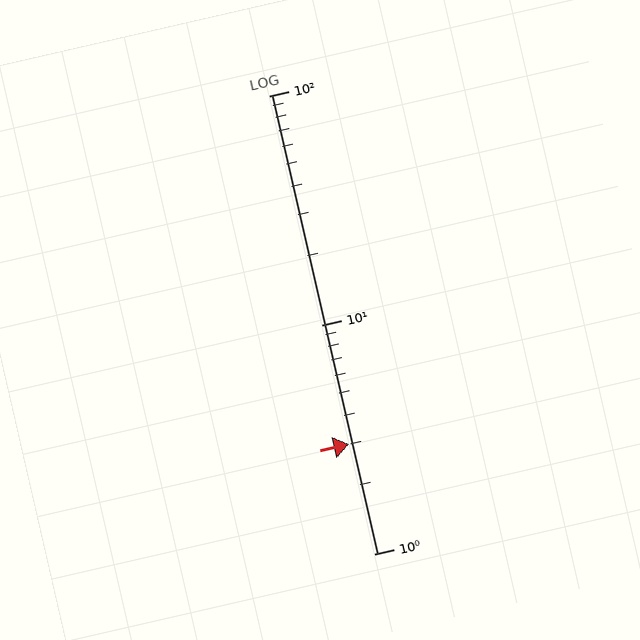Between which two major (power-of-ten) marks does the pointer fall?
The pointer is between 1 and 10.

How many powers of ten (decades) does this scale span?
The scale spans 2 decades, from 1 to 100.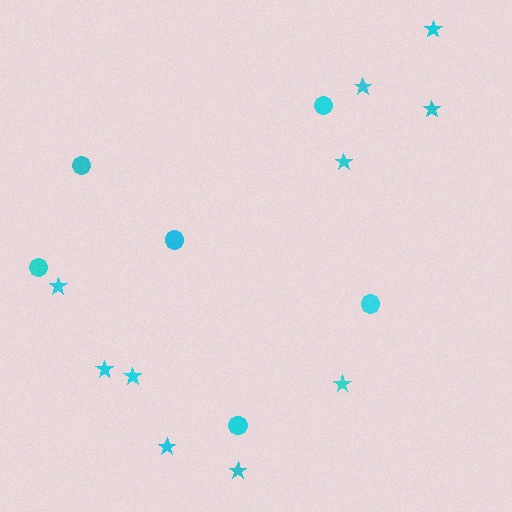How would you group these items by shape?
There are 2 groups: one group of stars (10) and one group of circles (6).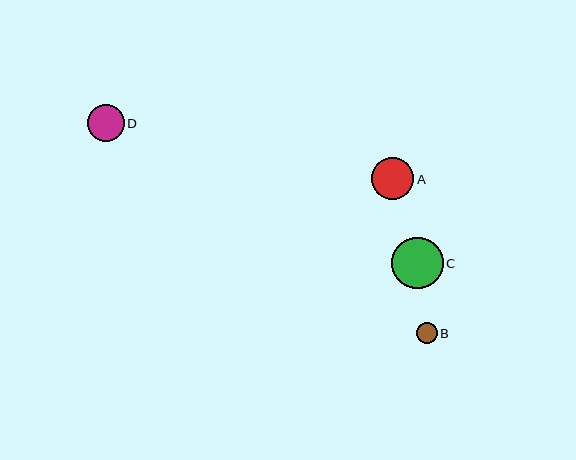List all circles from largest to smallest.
From largest to smallest: C, A, D, B.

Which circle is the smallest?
Circle B is the smallest with a size of approximately 21 pixels.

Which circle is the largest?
Circle C is the largest with a size of approximately 51 pixels.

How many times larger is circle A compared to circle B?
Circle A is approximately 2.1 times the size of circle B.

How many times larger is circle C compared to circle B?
Circle C is approximately 2.5 times the size of circle B.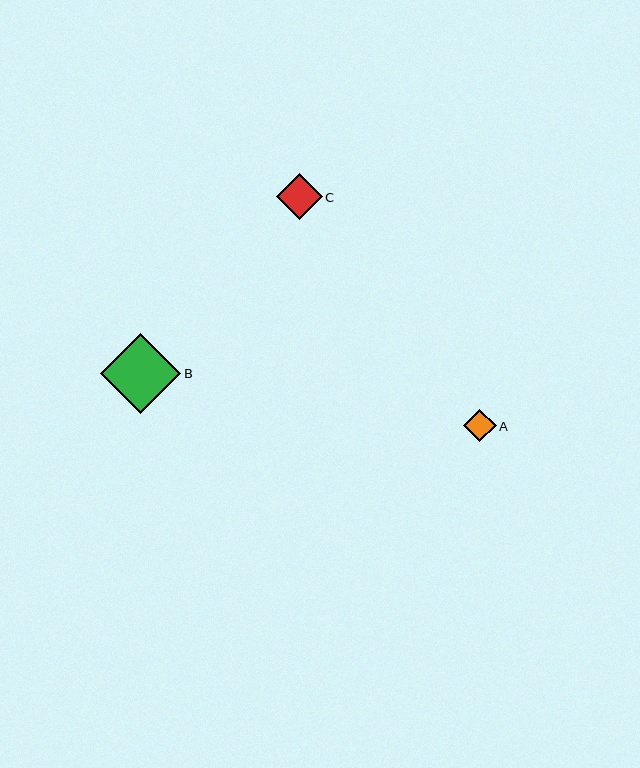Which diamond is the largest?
Diamond B is the largest with a size of approximately 80 pixels.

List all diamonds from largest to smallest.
From largest to smallest: B, C, A.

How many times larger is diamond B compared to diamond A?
Diamond B is approximately 2.5 times the size of diamond A.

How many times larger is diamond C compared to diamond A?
Diamond C is approximately 1.4 times the size of diamond A.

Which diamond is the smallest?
Diamond A is the smallest with a size of approximately 32 pixels.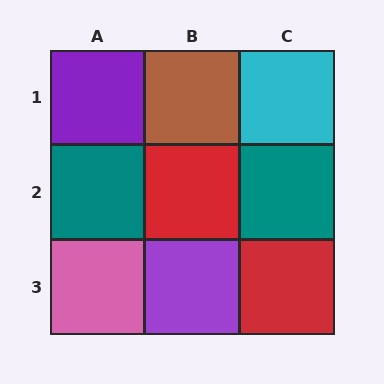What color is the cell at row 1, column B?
Brown.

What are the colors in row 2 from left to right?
Teal, red, teal.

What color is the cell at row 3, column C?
Red.